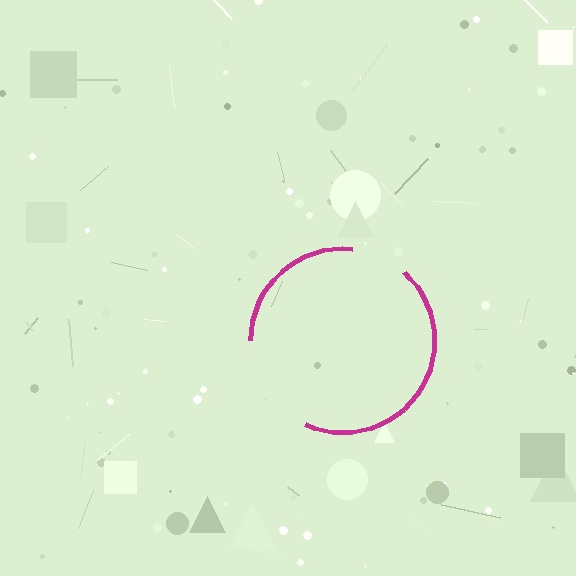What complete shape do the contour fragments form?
The contour fragments form a circle.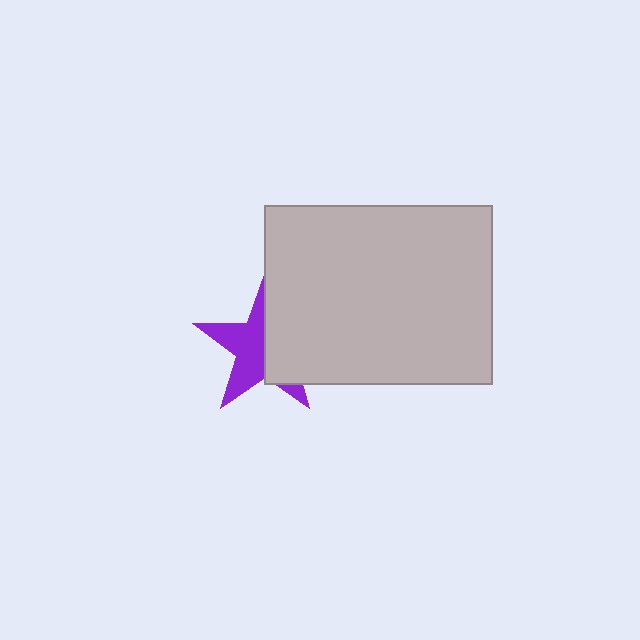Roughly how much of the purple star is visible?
About half of it is visible (roughly 52%).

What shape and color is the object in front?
The object in front is a light gray rectangle.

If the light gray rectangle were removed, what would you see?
You would see the complete purple star.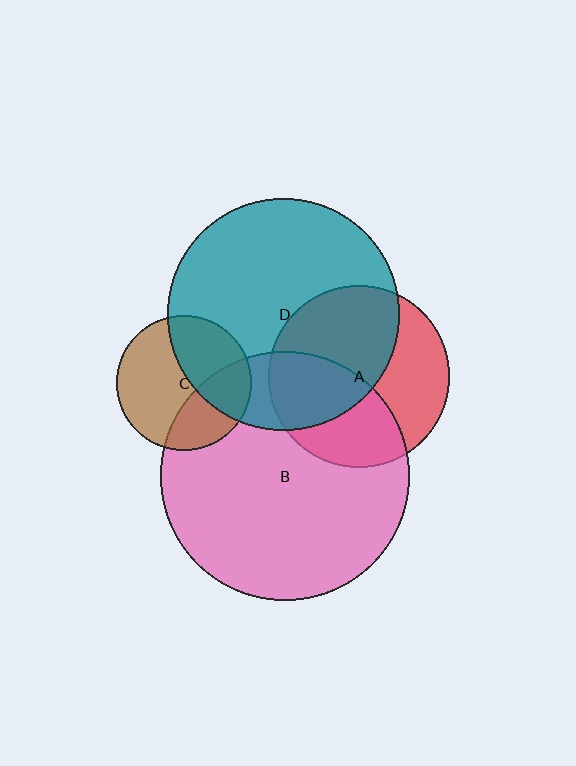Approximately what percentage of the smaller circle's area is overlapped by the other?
Approximately 35%.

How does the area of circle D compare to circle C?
Approximately 3.0 times.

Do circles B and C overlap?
Yes.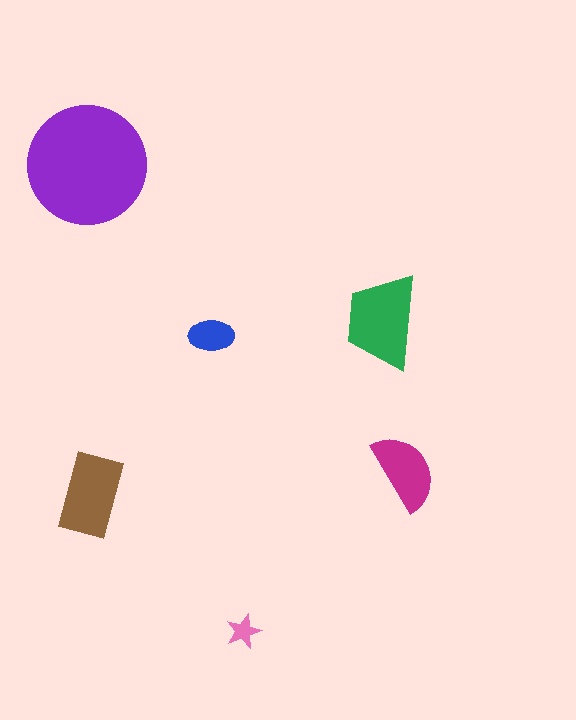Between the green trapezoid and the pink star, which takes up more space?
The green trapezoid.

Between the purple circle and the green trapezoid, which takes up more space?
The purple circle.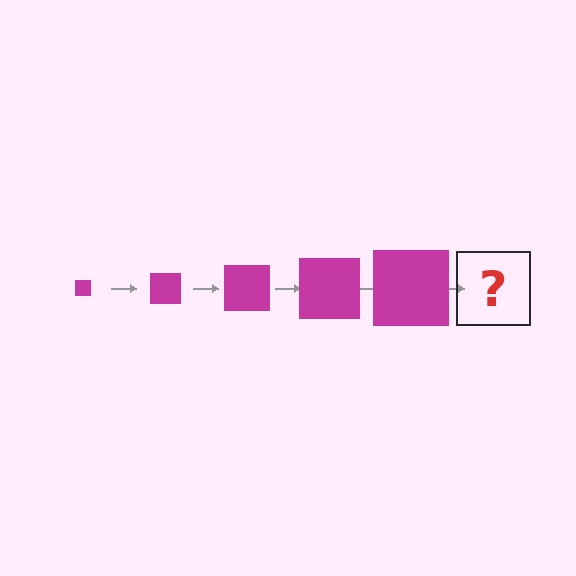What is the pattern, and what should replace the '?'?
The pattern is that the square gets progressively larger each step. The '?' should be a magenta square, larger than the previous one.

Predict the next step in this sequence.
The next step is a magenta square, larger than the previous one.